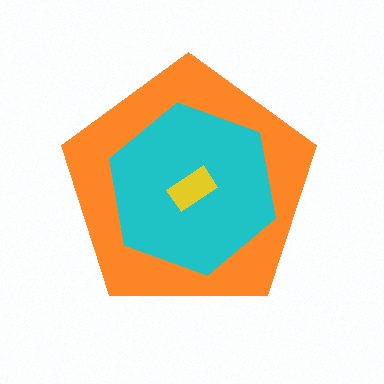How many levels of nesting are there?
3.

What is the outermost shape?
The orange pentagon.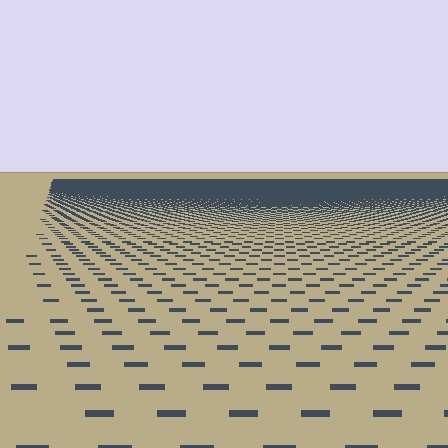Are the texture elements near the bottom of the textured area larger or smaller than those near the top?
Larger. Near the bottom, elements are closer to the viewer and appear at a bigger on-screen size.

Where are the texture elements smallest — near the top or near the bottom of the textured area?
Near the top.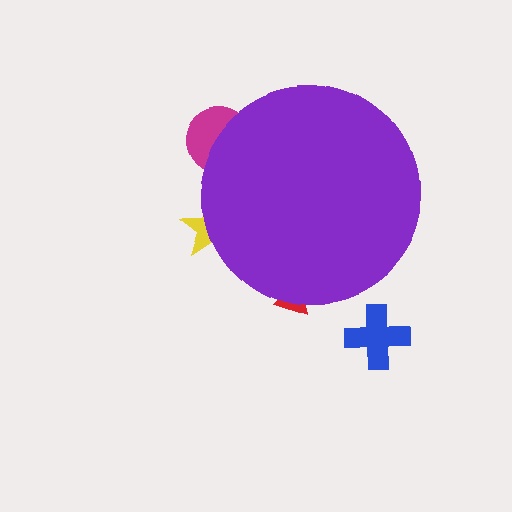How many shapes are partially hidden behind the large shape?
3 shapes are partially hidden.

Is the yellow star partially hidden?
Yes, the yellow star is partially hidden behind the purple circle.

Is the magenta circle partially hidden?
Yes, the magenta circle is partially hidden behind the purple circle.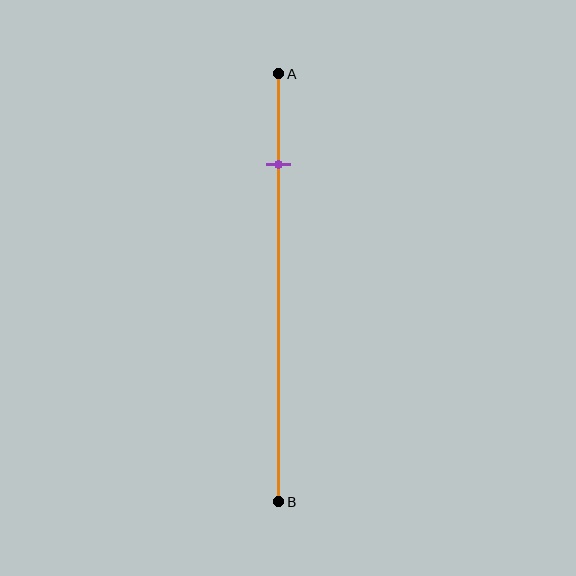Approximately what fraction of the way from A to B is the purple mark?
The purple mark is approximately 20% of the way from A to B.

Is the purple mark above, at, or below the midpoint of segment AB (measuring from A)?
The purple mark is above the midpoint of segment AB.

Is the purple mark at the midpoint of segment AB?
No, the mark is at about 20% from A, not at the 50% midpoint.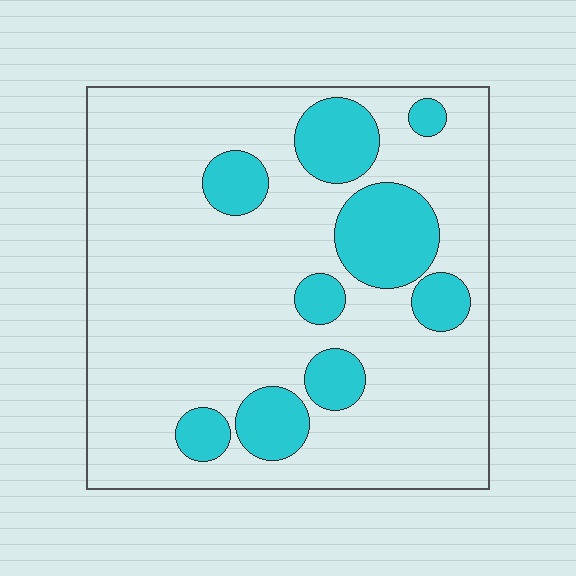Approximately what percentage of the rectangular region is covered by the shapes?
Approximately 20%.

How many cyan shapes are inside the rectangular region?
9.